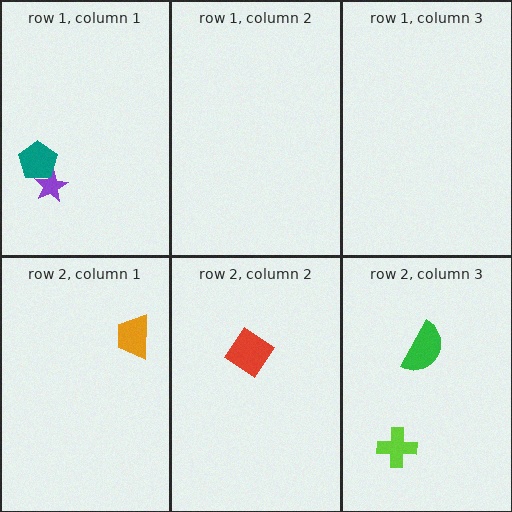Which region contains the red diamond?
The row 2, column 2 region.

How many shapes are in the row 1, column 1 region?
2.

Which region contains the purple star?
The row 1, column 1 region.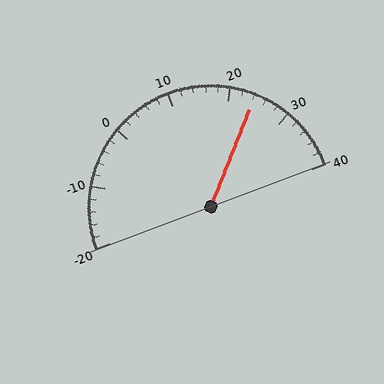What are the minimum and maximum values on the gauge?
The gauge ranges from -20 to 40.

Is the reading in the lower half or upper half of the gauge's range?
The reading is in the upper half of the range (-20 to 40).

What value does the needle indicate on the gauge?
The needle indicates approximately 24.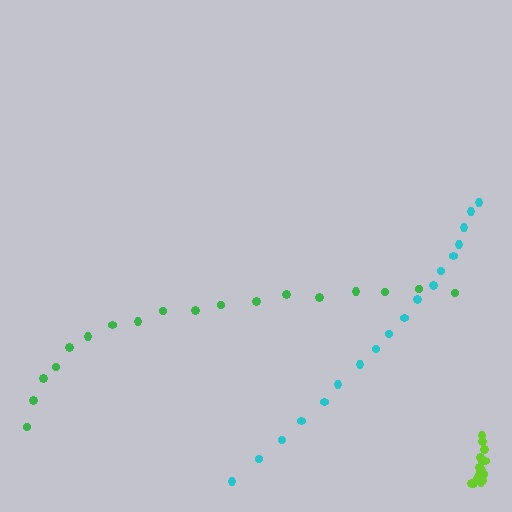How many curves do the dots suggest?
There are 3 distinct paths.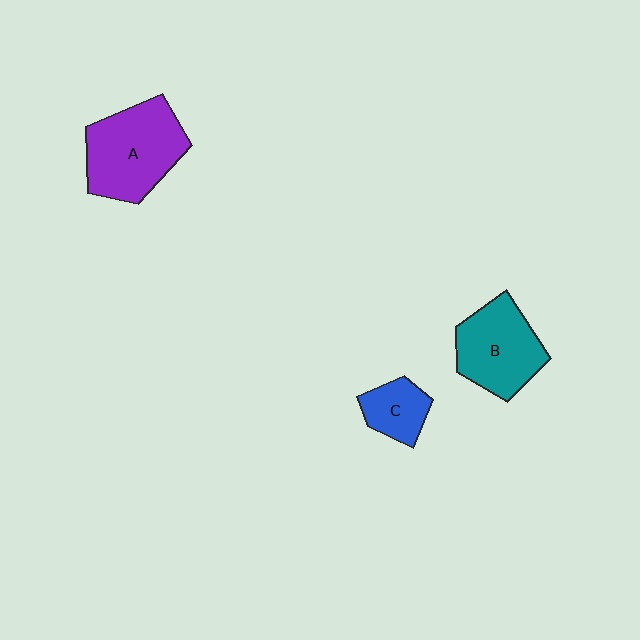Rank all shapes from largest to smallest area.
From largest to smallest: A (purple), B (teal), C (blue).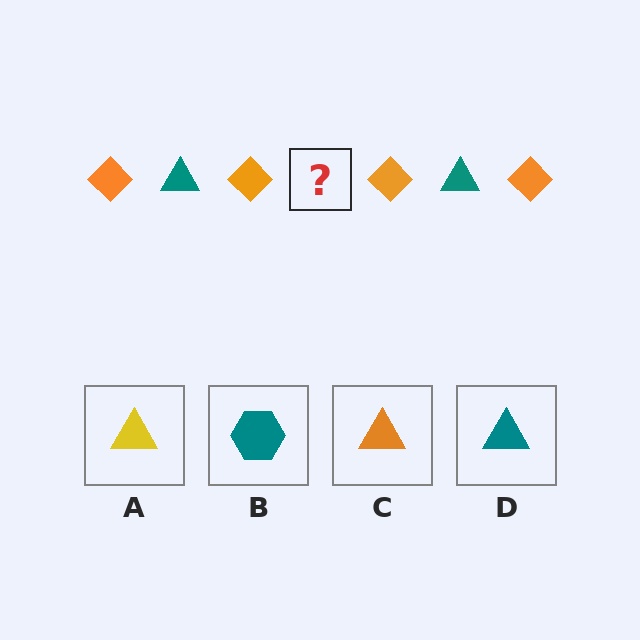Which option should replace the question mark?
Option D.